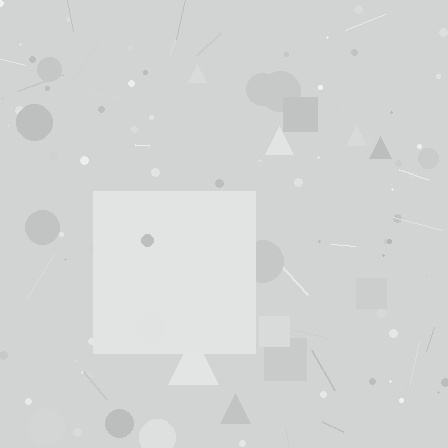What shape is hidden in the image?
A square is hidden in the image.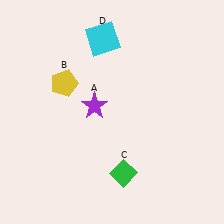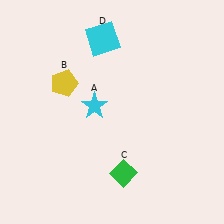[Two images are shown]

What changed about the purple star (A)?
In Image 1, A is purple. In Image 2, it changed to cyan.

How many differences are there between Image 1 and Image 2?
There is 1 difference between the two images.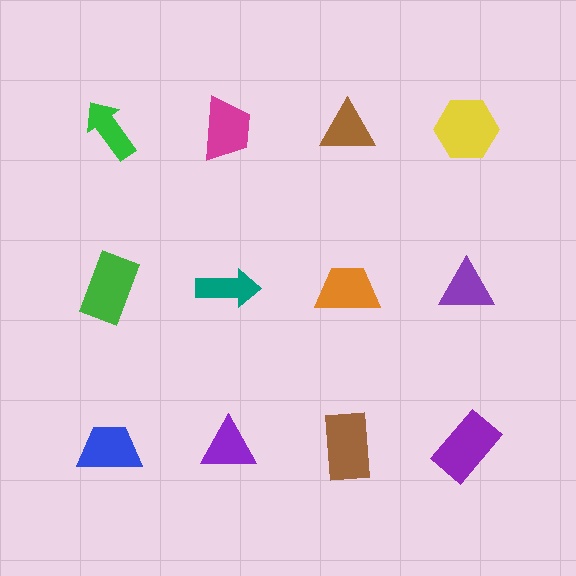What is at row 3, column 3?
A brown rectangle.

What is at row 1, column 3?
A brown triangle.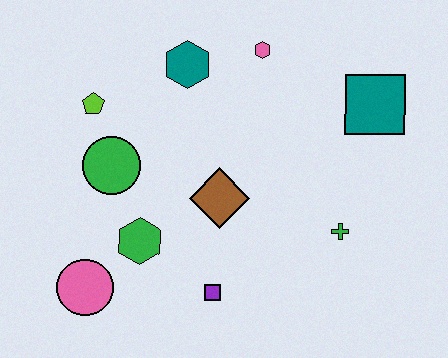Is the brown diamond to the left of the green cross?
Yes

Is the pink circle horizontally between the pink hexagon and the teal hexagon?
No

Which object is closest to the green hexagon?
The pink circle is closest to the green hexagon.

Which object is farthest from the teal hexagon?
The pink circle is farthest from the teal hexagon.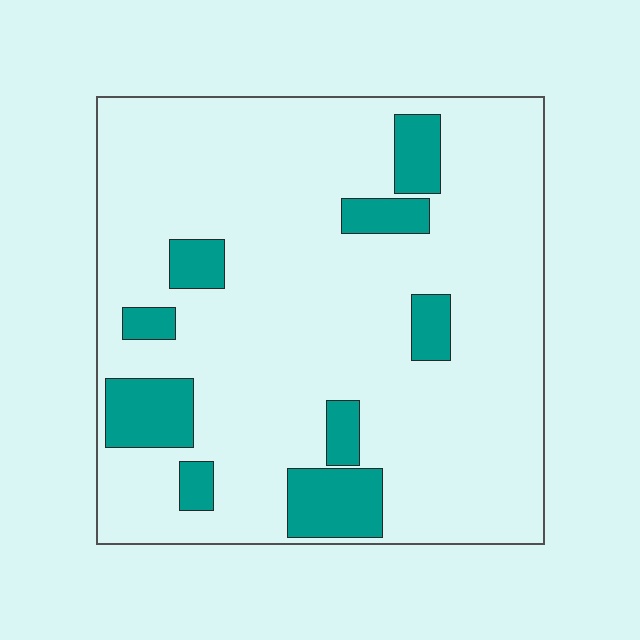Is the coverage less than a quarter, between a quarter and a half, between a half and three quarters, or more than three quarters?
Less than a quarter.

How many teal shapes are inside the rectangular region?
9.